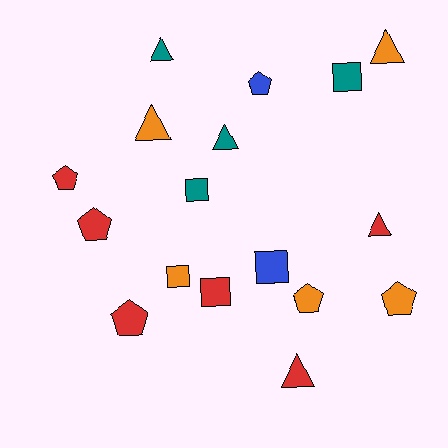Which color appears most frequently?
Red, with 6 objects.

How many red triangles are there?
There are 2 red triangles.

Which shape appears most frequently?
Pentagon, with 6 objects.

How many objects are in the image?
There are 17 objects.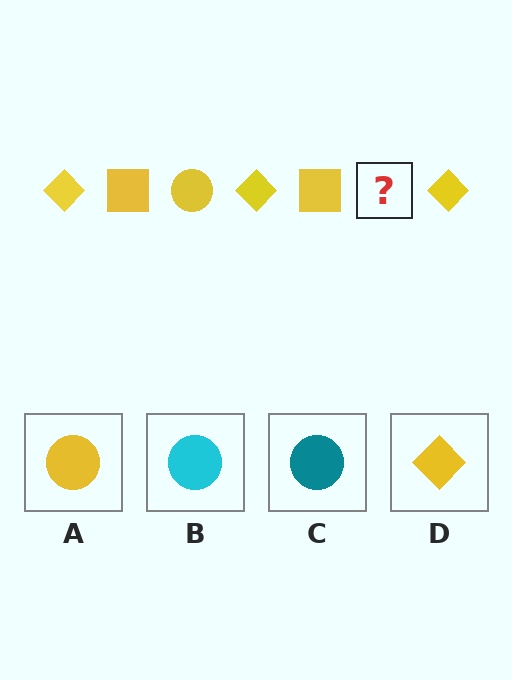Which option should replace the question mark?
Option A.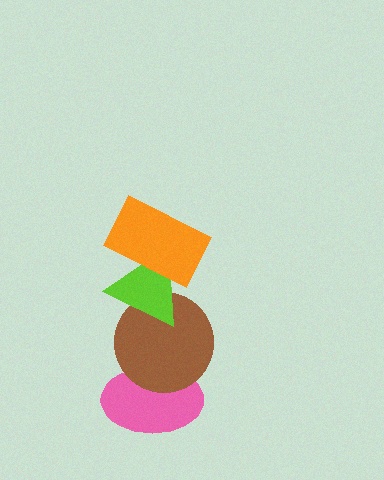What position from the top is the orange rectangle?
The orange rectangle is 1st from the top.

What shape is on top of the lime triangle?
The orange rectangle is on top of the lime triangle.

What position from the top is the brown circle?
The brown circle is 3rd from the top.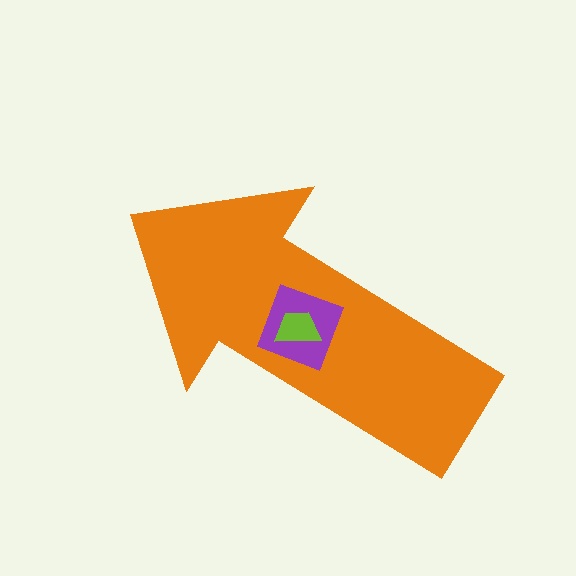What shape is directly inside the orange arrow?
The purple diamond.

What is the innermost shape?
The lime trapezoid.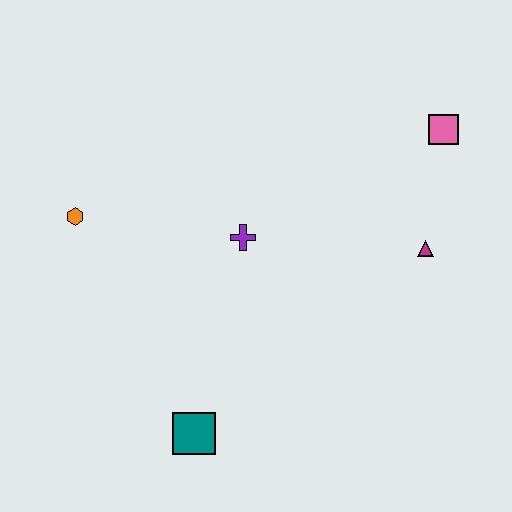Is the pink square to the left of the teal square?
No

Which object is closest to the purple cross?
The orange hexagon is closest to the purple cross.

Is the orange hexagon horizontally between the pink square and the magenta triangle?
No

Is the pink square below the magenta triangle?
No